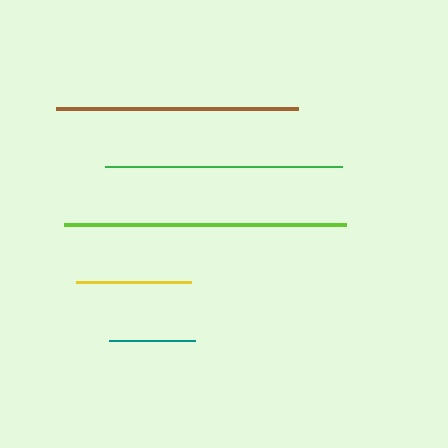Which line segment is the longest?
The lime line is the longest at approximately 282 pixels.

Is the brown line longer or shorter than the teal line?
The brown line is longer than the teal line.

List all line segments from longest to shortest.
From longest to shortest: lime, brown, green, yellow, teal.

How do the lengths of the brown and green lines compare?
The brown and green lines are approximately the same length.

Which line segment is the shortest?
The teal line is the shortest at approximately 86 pixels.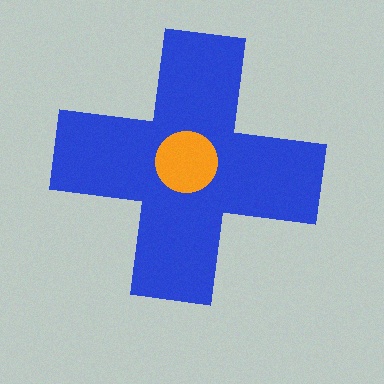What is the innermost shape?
The orange circle.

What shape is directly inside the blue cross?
The orange circle.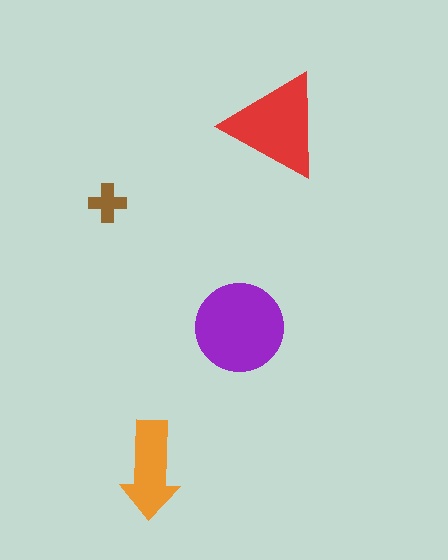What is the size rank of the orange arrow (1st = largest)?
3rd.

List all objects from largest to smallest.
The purple circle, the red triangle, the orange arrow, the brown cross.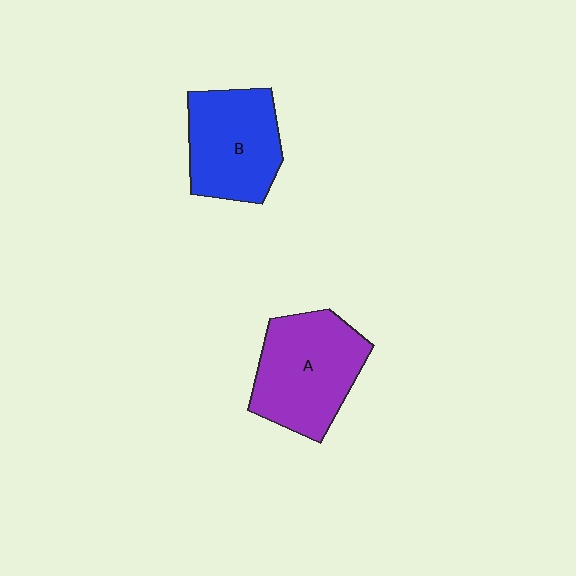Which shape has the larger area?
Shape A (purple).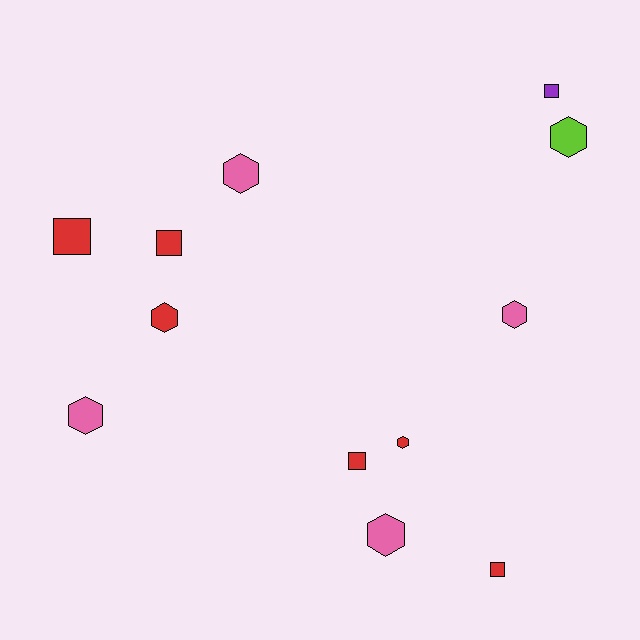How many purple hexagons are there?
There are no purple hexagons.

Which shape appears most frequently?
Hexagon, with 7 objects.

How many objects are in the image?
There are 12 objects.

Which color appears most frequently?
Red, with 6 objects.